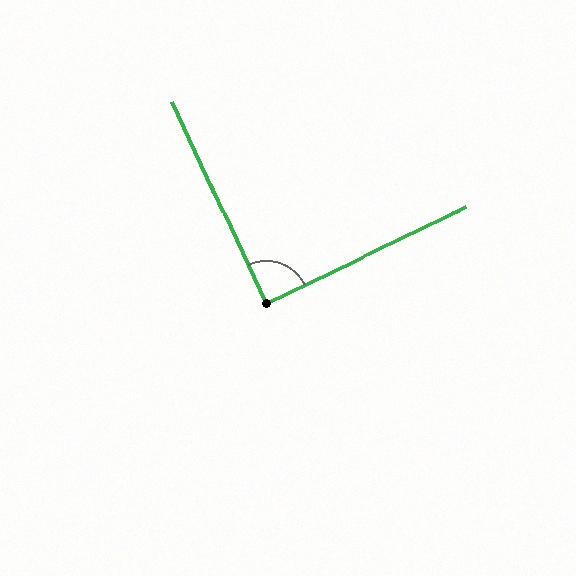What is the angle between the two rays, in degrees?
Approximately 89 degrees.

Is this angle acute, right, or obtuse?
It is approximately a right angle.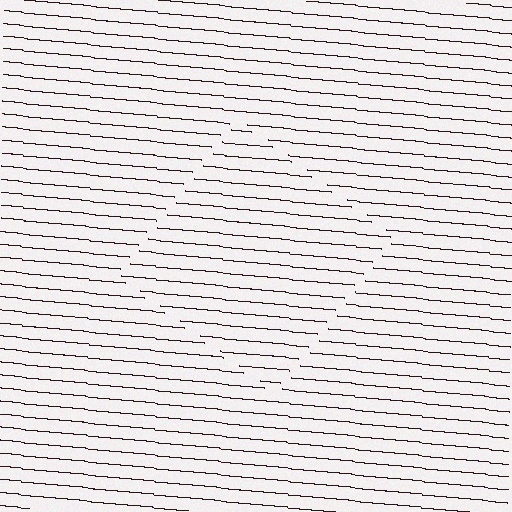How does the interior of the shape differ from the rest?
The interior of the shape contains the same grating, shifted by half a period — the contour is defined by the phase discontinuity where line-ends from the inner and outer gratings abut.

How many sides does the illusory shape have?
4 sides — the line-ends trace a square.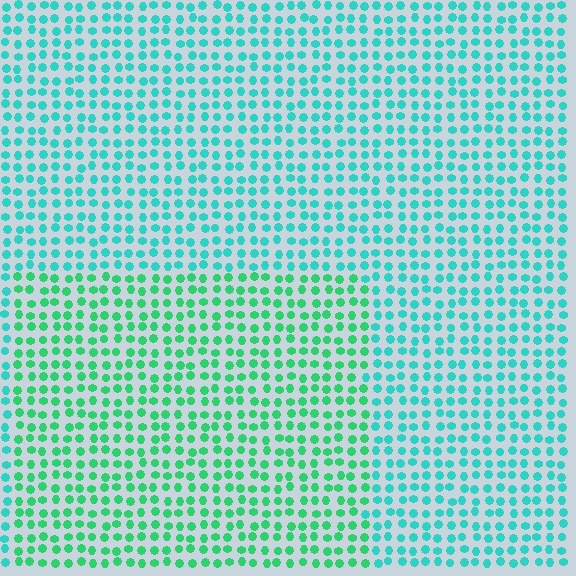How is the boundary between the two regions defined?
The boundary is defined purely by a slight shift in hue (about 31 degrees). Spacing, size, and orientation are identical on both sides.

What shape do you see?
I see a rectangle.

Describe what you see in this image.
The image is filled with small cyan elements in a uniform arrangement. A rectangle-shaped region is visible where the elements are tinted to a slightly different hue, forming a subtle color boundary.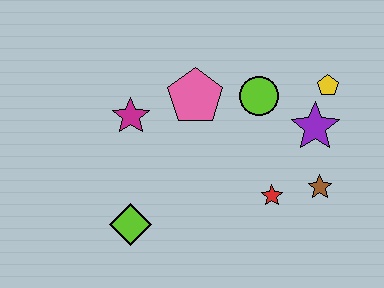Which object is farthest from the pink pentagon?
The brown star is farthest from the pink pentagon.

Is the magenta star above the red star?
Yes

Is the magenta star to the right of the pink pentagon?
No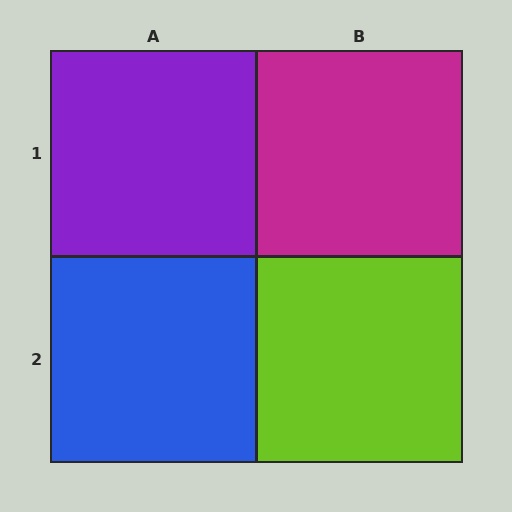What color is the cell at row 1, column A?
Purple.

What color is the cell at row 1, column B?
Magenta.